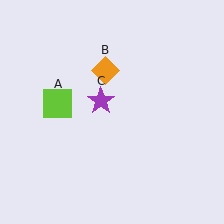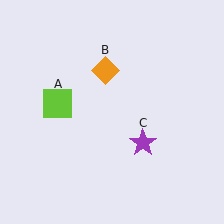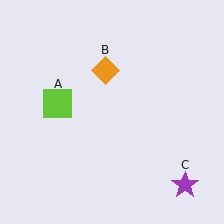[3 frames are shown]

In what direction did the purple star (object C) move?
The purple star (object C) moved down and to the right.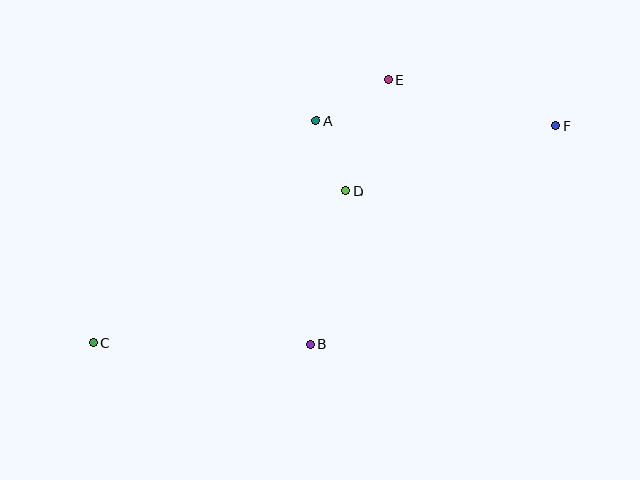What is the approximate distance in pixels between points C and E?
The distance between C and E is approximately 396 pixels.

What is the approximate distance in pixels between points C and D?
The distance between C and D is approximately 295 pixels.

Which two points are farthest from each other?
Points C and F are farthest from each other.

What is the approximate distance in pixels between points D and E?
The distance between D and E is approximately 120 pixels.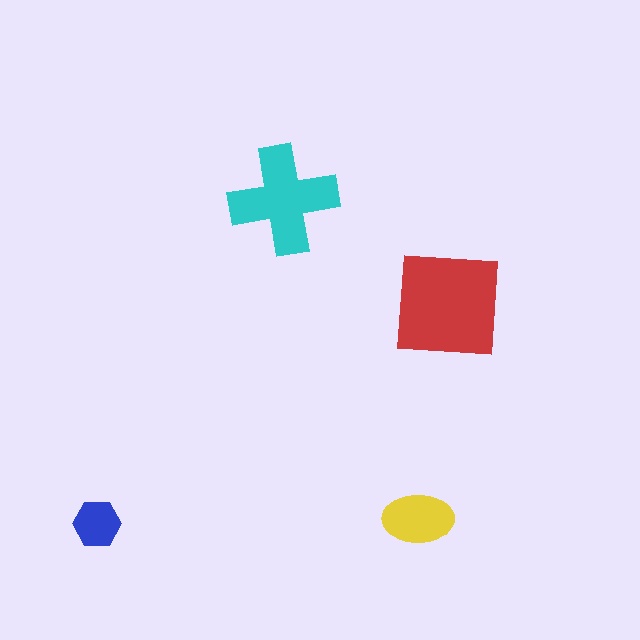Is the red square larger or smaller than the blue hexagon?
Larger.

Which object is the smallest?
The blue hexagon.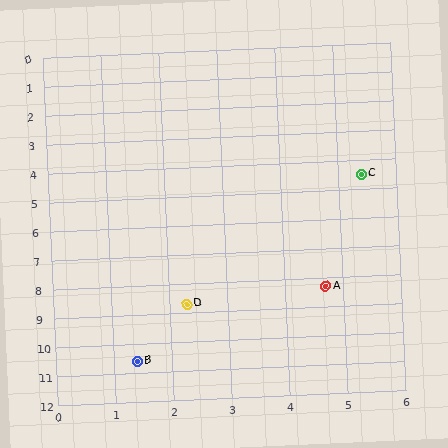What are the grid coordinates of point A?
Point A is at approximately (4.7, 8.3).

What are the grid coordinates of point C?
Point C is at approximately (5.4, 4.5).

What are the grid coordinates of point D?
Point D is at approximately (2.3, 8.7).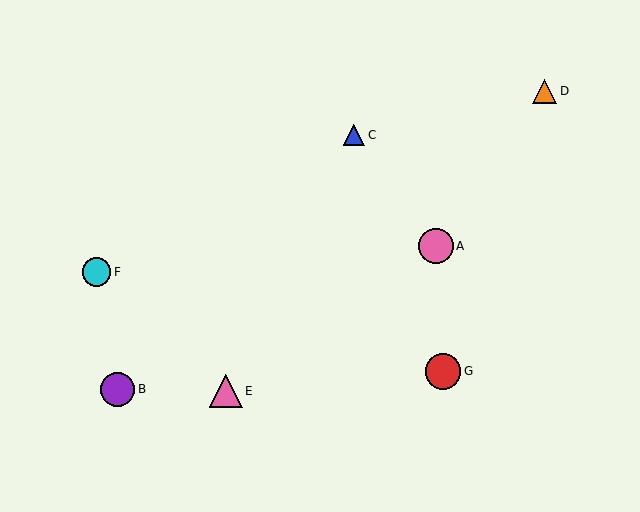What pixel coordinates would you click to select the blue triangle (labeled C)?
Click at (354, 135) to select the blue triangle C.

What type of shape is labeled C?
Shape C is a blue triangle.